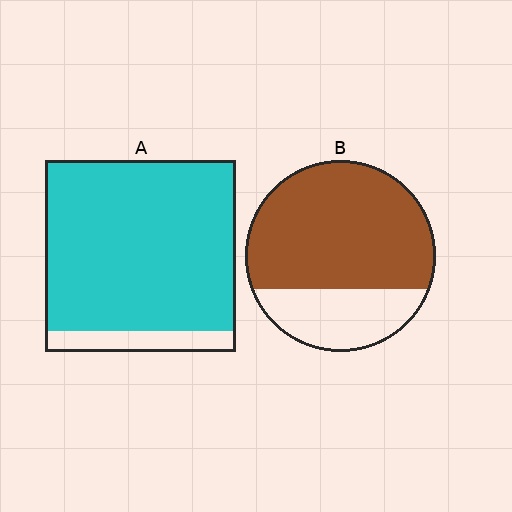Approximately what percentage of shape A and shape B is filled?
A is approximately 90% and B is approximately 70%.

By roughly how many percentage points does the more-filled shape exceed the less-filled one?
By roughly 20 percentage points (A over B).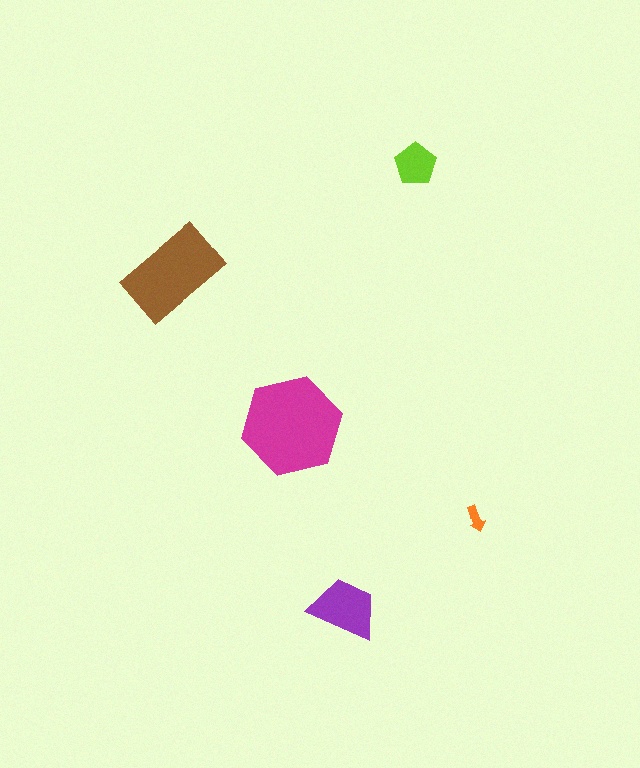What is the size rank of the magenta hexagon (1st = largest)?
1st.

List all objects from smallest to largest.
The orange arrow, the lime pentagon, the purple trapezoid, the brown rectangle, the magenta hexagon.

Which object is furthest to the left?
The brown rectangle is leftmost.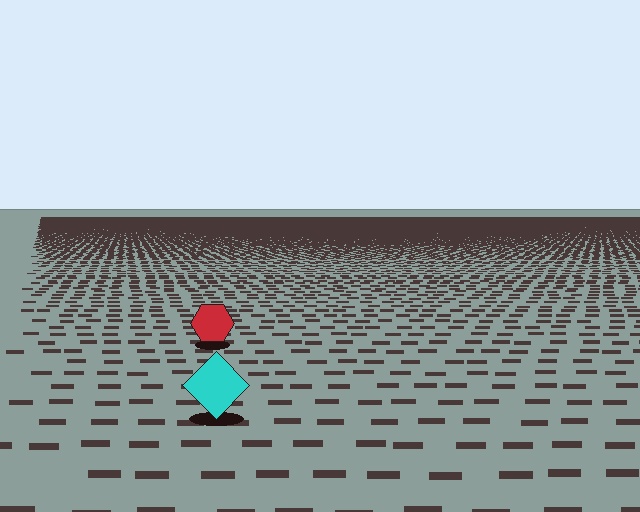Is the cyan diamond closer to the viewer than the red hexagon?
Yes. The cyan diamond is closer — you can tell from the texture gradient: the ground texture is coarser near it.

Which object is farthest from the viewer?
The red hexagon is farthest from the viewer. It appears smaller and the ground texture around it is denser.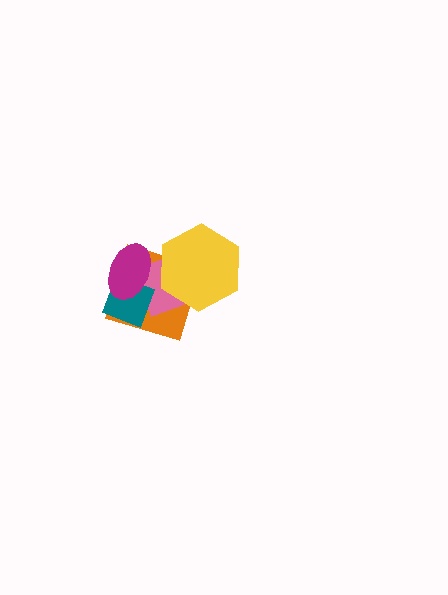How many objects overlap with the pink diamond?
4 objects overlap with the pink diamond.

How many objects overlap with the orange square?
4 objects overlap with the orange square.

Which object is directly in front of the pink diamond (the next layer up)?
The teal diamond is directly in front of the pink diamond.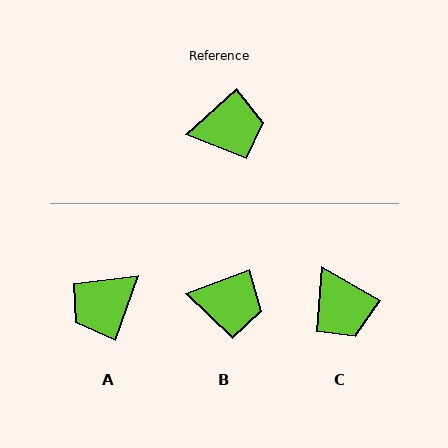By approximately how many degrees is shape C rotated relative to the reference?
Approximately 73 degrees clockwise.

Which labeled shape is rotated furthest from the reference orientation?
A, about 152 degrees away.